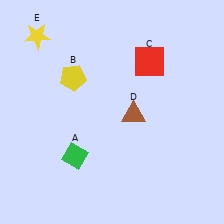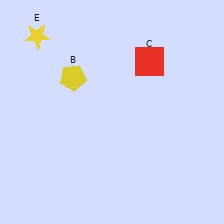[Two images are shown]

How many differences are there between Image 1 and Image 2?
There are 2 differences between the two images.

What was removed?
The green diamond (A), the brown triangle (D) were removed in Image 2.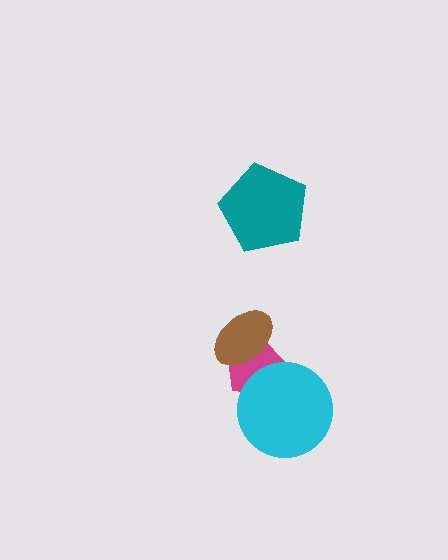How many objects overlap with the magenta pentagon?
2 objects overlap with the magenta pentagon.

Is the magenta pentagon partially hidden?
Yes, it is partially covered by another shape.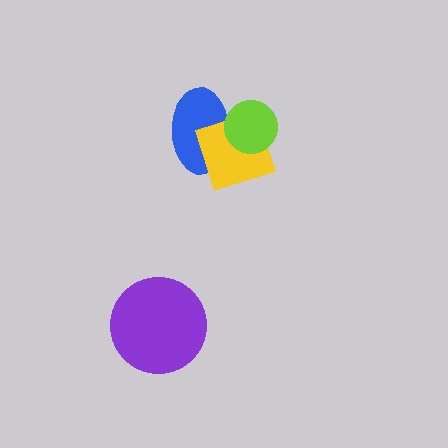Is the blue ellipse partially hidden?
Yes, it is partially covered by another shape.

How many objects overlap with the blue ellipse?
2 objects overlap with the blue ellipse.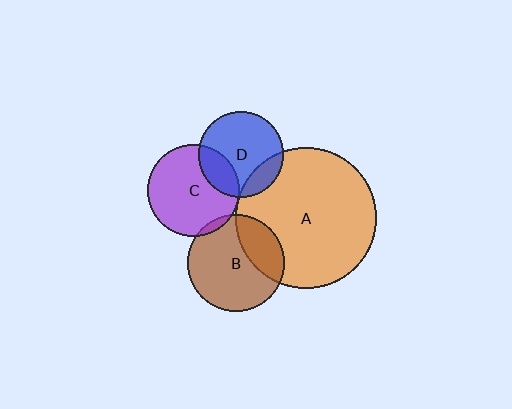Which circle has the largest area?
Circle A (orange).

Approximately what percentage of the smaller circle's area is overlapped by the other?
Approximately 5%.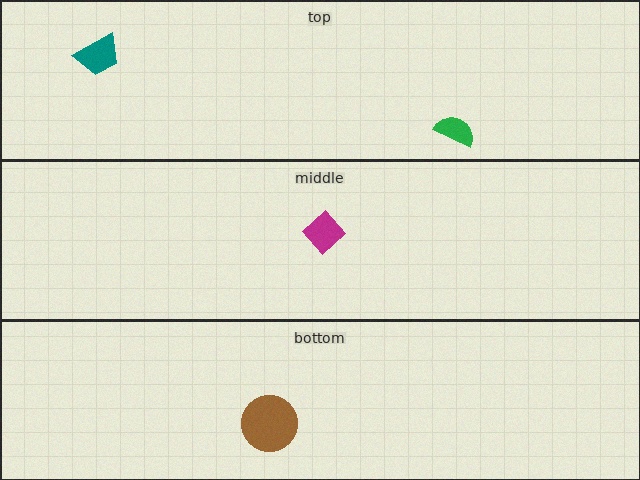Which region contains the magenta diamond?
The middle region.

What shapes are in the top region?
The teal trapezoid, the green semicircle.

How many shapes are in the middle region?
1.